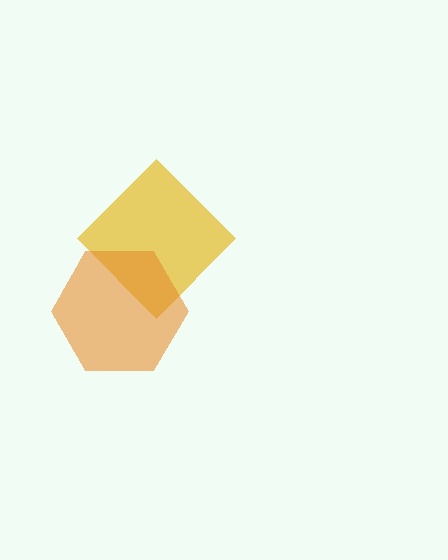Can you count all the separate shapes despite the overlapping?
Yes, there are 2 separate shapes.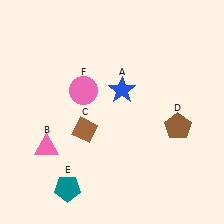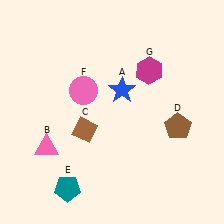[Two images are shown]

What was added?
A magenta hexagon (G) was added in Image 2.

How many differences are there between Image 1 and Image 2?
There is 1 difference between the two images.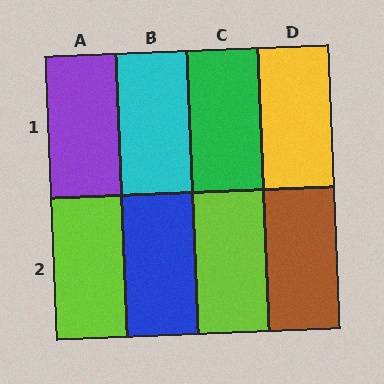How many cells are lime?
2 cells are lime.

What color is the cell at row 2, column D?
Brown.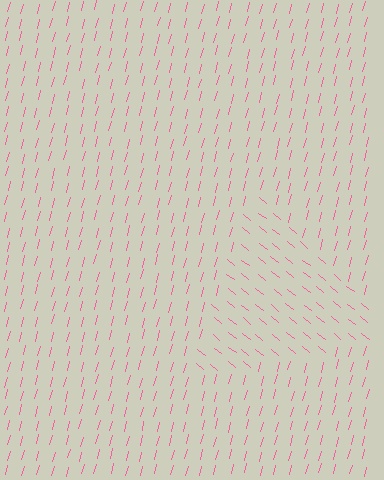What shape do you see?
I see a triangle.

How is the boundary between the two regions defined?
The boundary is defined purely by a change in line orientation (approximately 65 degrees difference). All lines are the same color and thickness.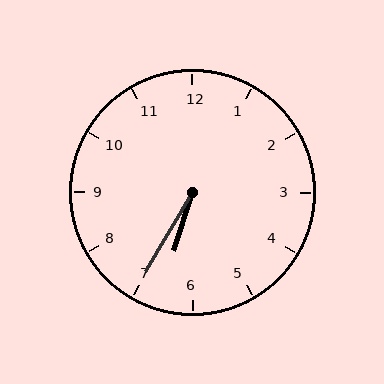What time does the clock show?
6:35.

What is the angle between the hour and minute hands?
Approximately 12 degrees.